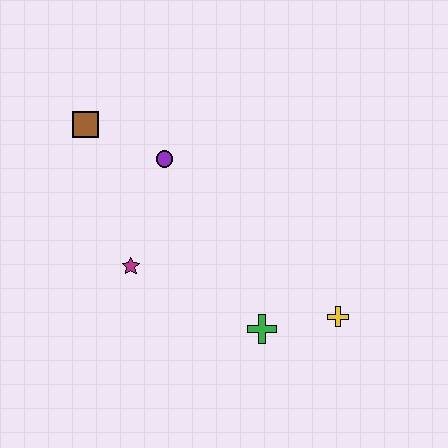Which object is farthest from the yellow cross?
The brown square is farthest from the yellow cross.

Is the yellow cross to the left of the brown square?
No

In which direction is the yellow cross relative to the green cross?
The yellow cross is to the right of the green cross.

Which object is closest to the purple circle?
The brown square is closest to the purple circle.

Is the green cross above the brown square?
No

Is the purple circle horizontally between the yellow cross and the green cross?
No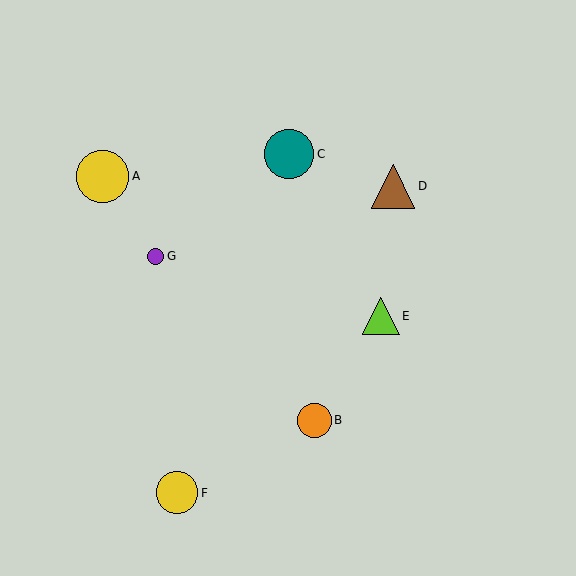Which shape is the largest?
The yellow circle (labeled A) is the largest.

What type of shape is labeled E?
Shape E is a lime triangle.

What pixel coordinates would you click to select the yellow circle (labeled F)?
Click at (177, 493) to select the yellow circle F.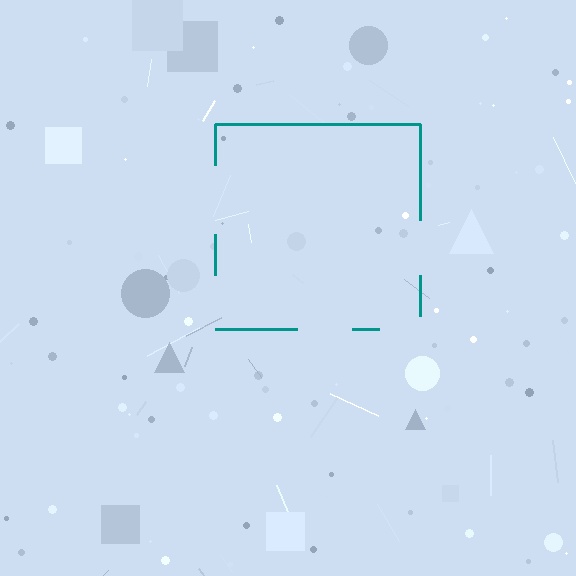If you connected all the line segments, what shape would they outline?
They would outline a square.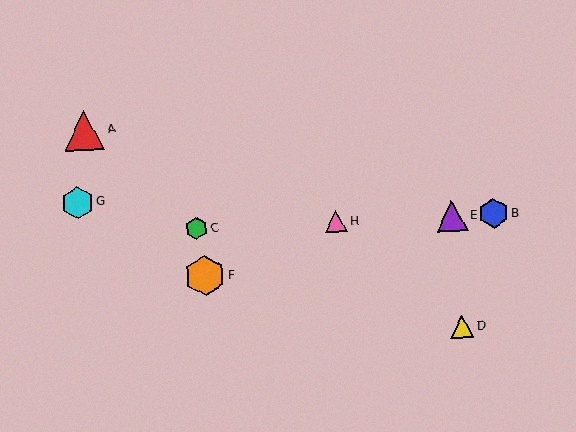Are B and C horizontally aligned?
Yes, both are at y≈213.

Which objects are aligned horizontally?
Objects B, C, E, H are aligned horizontally.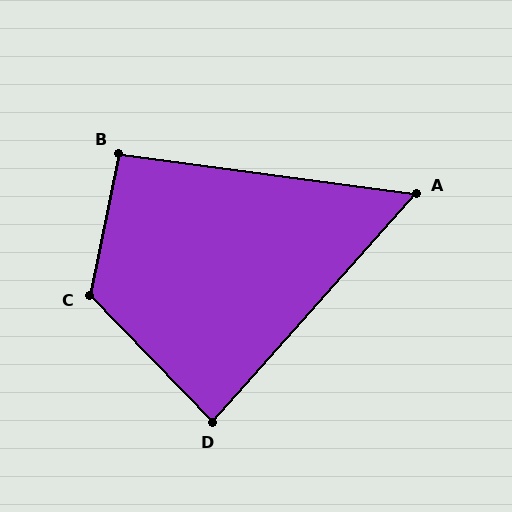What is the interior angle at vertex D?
Approximately 86 degrees (approximately right).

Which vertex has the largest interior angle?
C, at approximately 124 degrees.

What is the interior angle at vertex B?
Approximately 94 degrees (approximately right).